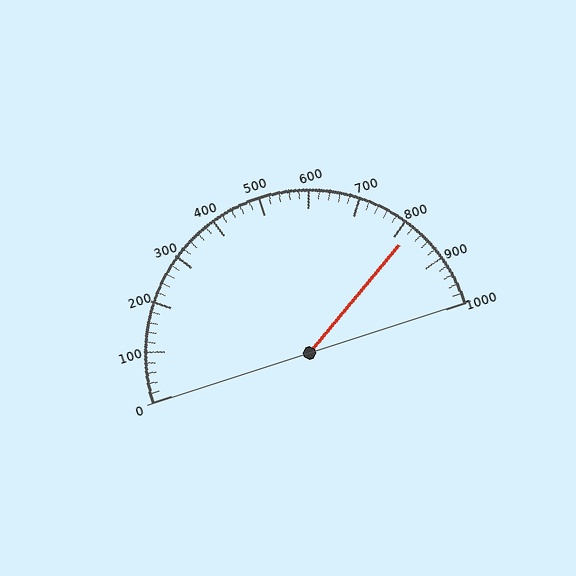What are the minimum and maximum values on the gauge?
The gauge ranges from 0 to 1000.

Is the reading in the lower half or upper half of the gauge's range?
The reading is in the upper half of the range (0 to 1000).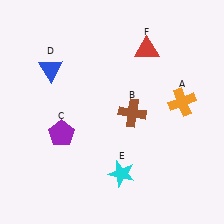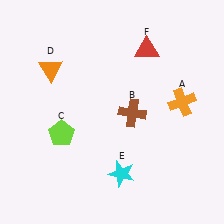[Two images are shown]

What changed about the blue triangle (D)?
In Image 1, D is blue. In Image 2, it changed to orange.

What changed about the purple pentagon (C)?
In Image 1, C is purple. In Image 2, it changed to lime.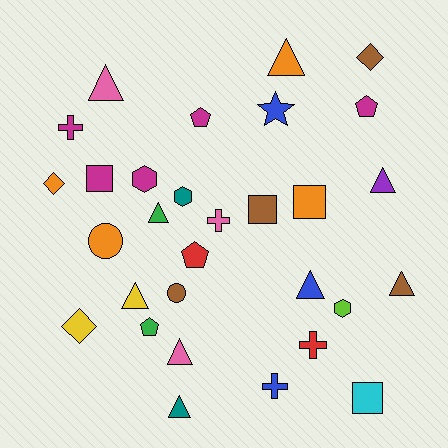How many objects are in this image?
There are 30 objects.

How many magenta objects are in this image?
There are 5 magenta objects.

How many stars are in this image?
There is 1 star.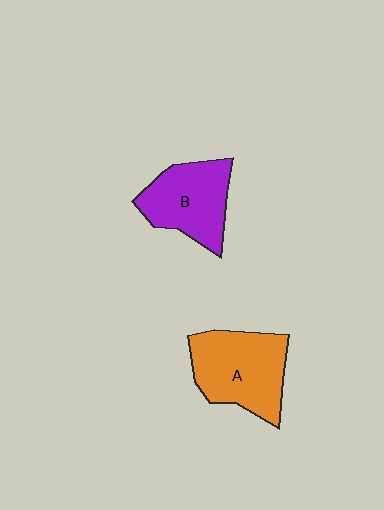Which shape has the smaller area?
Shape B (purple).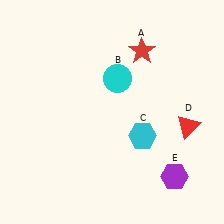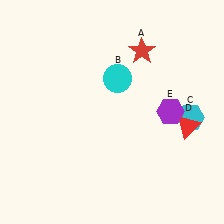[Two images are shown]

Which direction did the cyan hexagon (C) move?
The cyan hexagon (C) moved right.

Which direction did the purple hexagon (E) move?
The purple hexagon (E) moved up.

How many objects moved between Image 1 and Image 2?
2 objects moved between the two images.